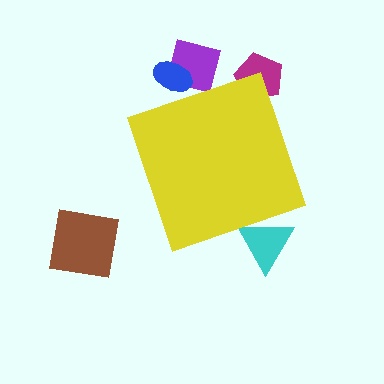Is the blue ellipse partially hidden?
Yes, the blue ellipse is partially hidden behind the yellow diamond.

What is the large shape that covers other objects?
A yellow diamond.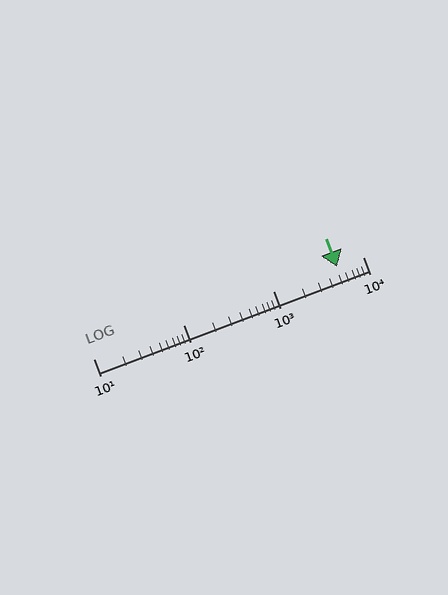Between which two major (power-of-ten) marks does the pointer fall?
The pointer is between 1000 and 10000.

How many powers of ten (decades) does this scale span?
The scale spans 3 decades, from 10 to 10000.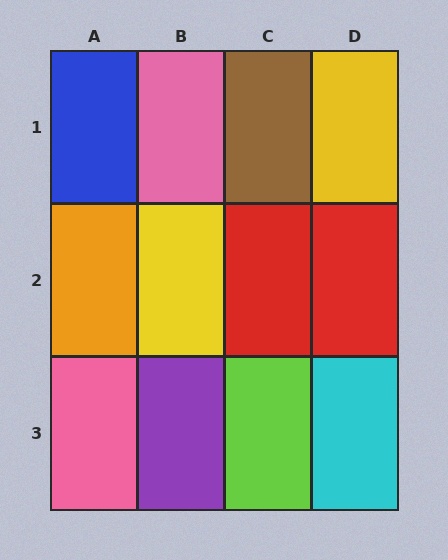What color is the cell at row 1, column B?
Pink.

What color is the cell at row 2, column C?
Red.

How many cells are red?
2 cells are red.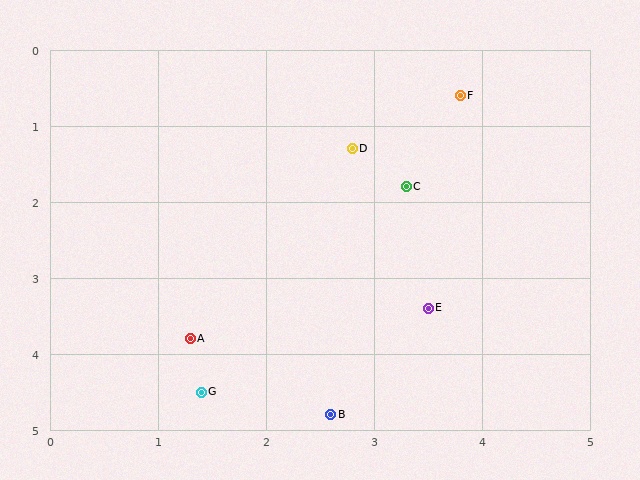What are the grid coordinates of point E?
Point E is at approximately (3.5, 3.4).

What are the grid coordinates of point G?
Point G is at approximately (1.4, 4.5).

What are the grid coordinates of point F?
Point F is at approximately (3.8, 0.6).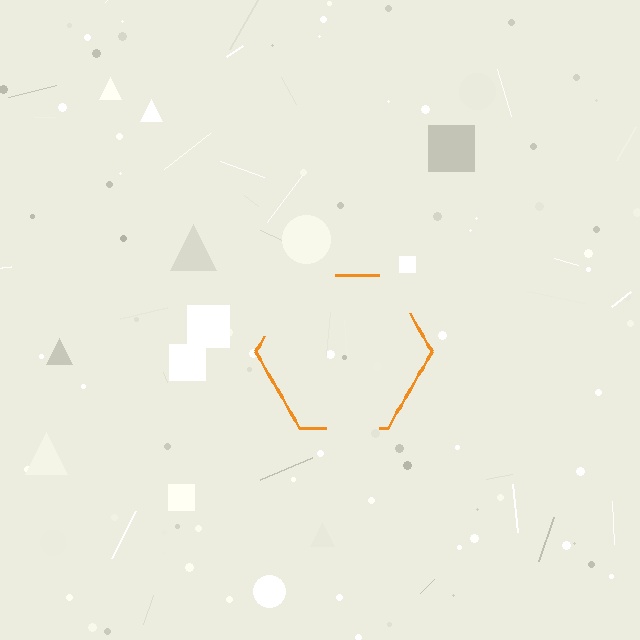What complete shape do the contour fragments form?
The contour fragments form a hexagon.